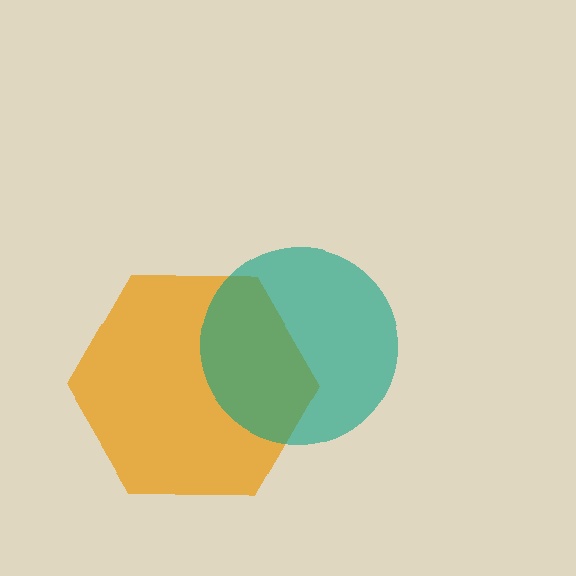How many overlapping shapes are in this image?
There are 2 overlapping shapes in the image.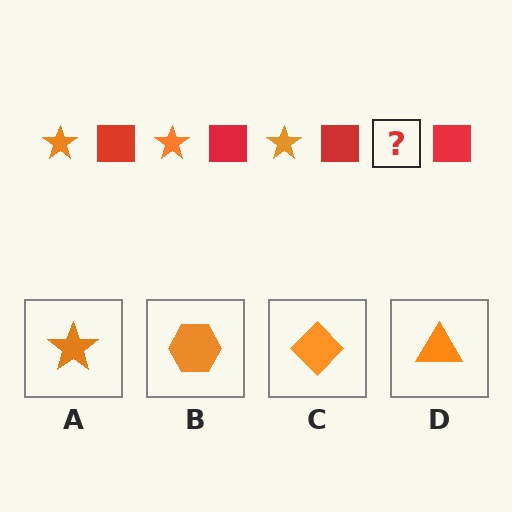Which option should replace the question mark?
Option A.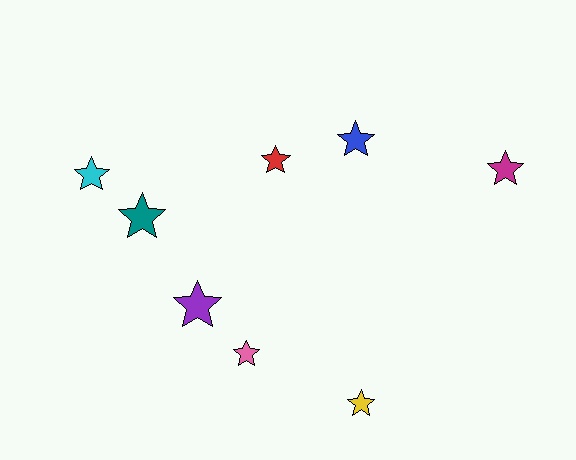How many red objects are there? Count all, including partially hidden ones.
There is 1 red object.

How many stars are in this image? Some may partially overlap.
There are 8 stars.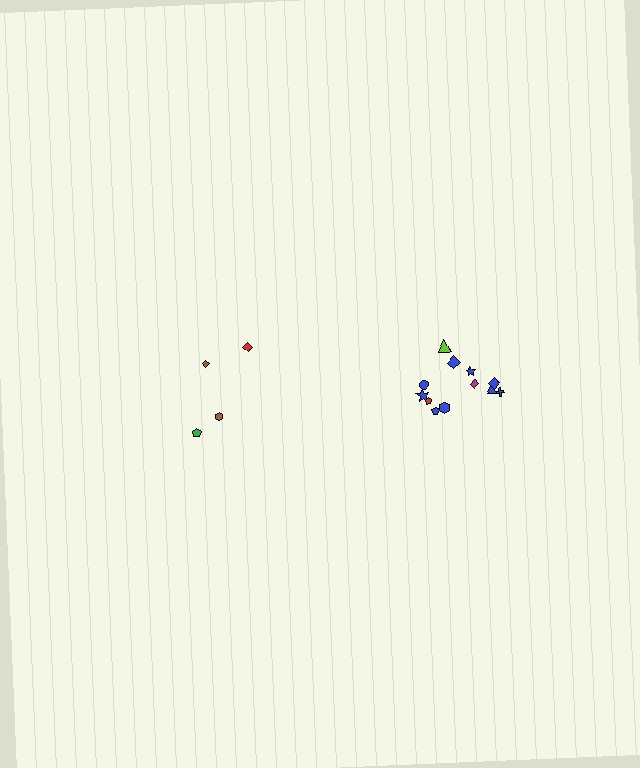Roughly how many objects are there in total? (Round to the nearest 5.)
Roughly 15 objects in total.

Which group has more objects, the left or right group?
The right group.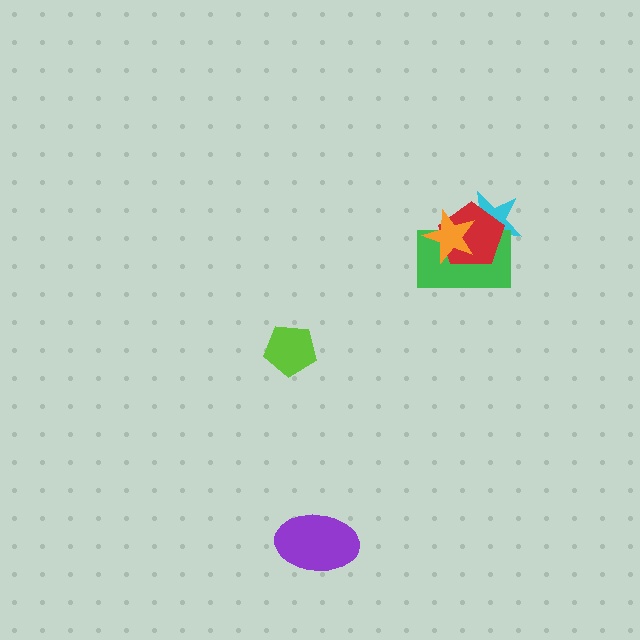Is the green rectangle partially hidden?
Yes, it is partially covered by another shape.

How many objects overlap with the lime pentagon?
0 objects overlap with the lime pentagon.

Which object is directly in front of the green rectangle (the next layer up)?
The red pentagon is directly in front of the green rectangle.